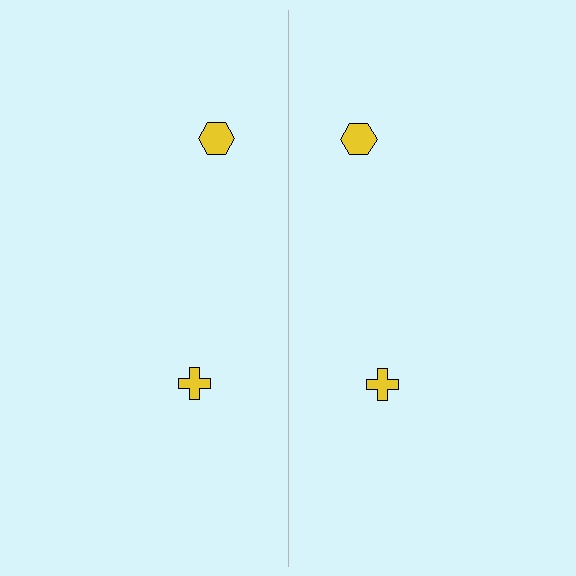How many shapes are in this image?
There are 4 shapes in this image.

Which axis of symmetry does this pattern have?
The pattern has a vertical axis of symmetry running through the center of the image.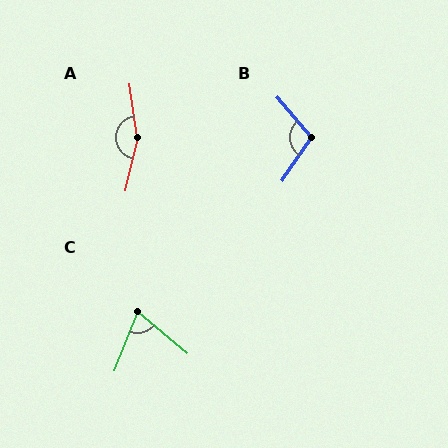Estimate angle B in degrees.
Approximately 105 degrees.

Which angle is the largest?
A, at approximately 159 degrees.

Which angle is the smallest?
C, at approximately 71 degrees.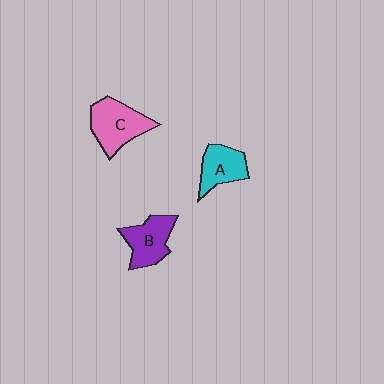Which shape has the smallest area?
Shape A (cyan).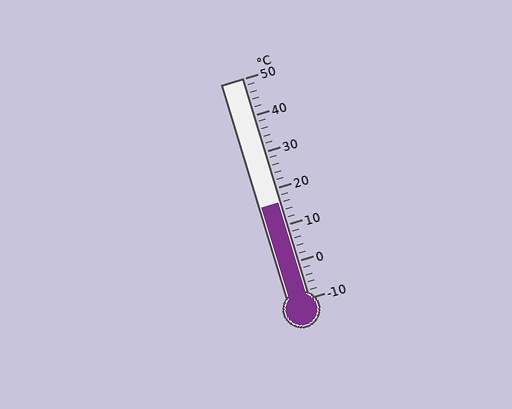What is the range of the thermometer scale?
The thermometer scale ranges from -10°C to 50°C.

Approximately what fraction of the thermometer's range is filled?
The thermometer is filled to approximately 45% of its range.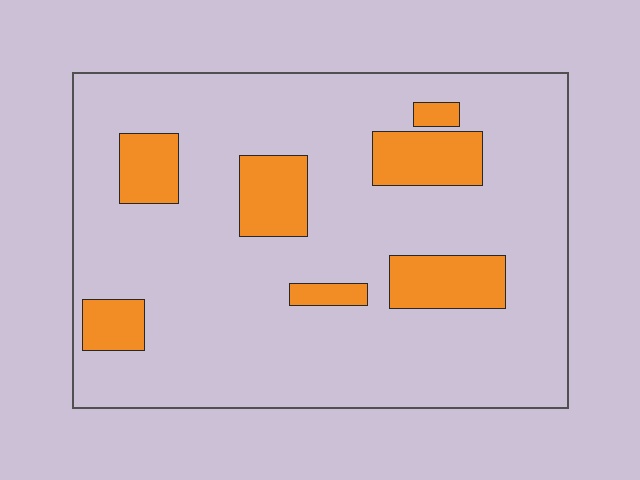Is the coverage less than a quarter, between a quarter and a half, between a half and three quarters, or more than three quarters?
Less than a quarter.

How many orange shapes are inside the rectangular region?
7.